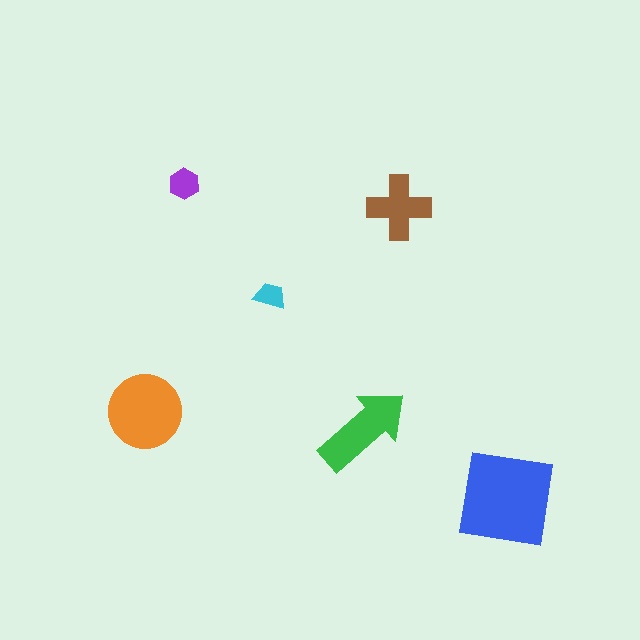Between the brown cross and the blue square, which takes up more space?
The blue square.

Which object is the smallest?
The cyan trapezoid.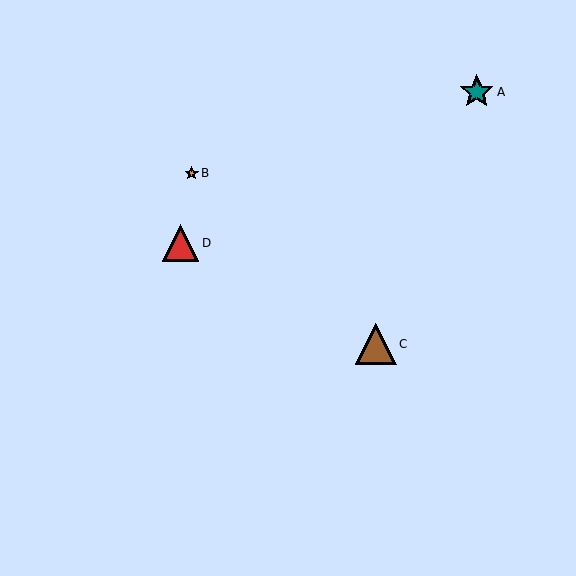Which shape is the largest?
The brown triangle (labeled C) is the largest.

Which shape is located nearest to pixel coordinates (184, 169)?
The orange star (labeled B) at (192, 173) is nearest to that location.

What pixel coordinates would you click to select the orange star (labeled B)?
Click at (192, 173) to select the orange star B.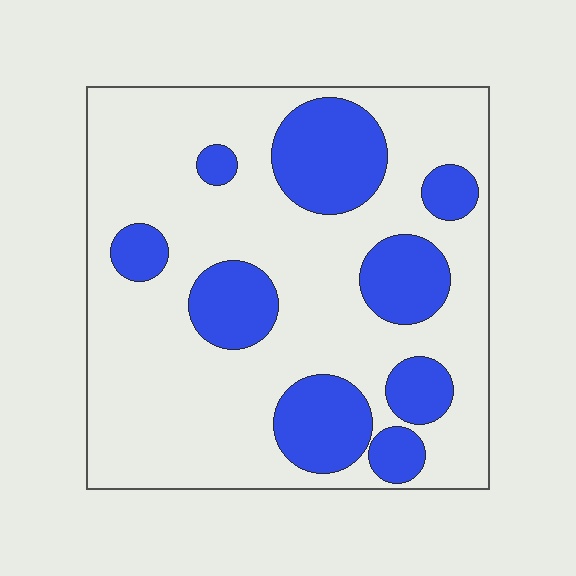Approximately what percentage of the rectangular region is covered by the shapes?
Approximately 25%.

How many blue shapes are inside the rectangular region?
9.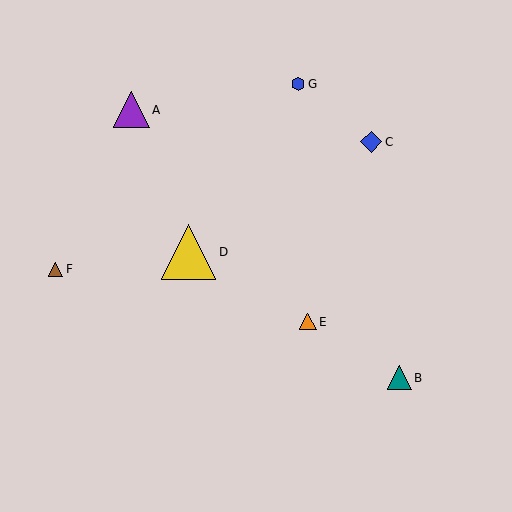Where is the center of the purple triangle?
The center of the purple triangle is at (132, 110).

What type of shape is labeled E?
Shape E is an orange triangle.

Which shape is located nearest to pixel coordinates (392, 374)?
The teal triangle (labeled B) at (399, 378) is nearest to that location.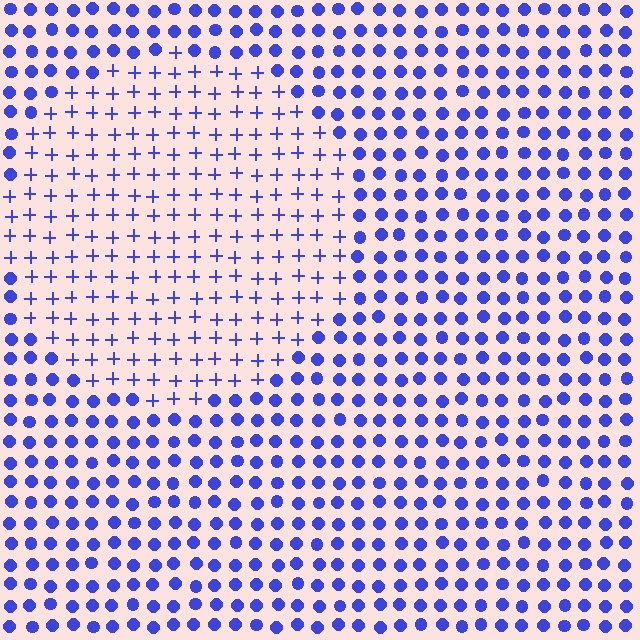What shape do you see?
I see a circle.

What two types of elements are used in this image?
The image uses plus signs inside the circle region and circles outside it.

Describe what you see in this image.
The image is filled with small blue elements arranged in a uniform grid. A circle-shaped region contains plus signs, while the surrounding area contains circles. The boundary is defined purely by the change in element shape.